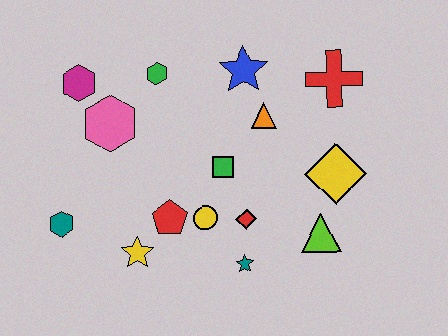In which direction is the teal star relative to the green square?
The teal star is below the green square.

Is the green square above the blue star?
No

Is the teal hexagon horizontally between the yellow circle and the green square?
No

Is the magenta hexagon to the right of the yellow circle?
No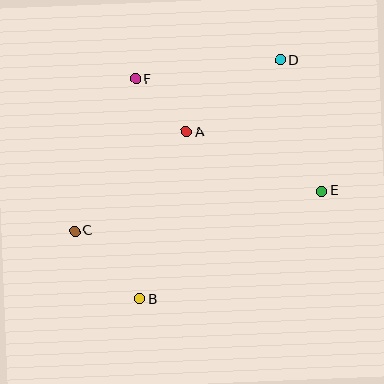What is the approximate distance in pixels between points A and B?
The distance between A and B is approximately 173 pixels.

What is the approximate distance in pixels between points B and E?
The distance between B and E is approximately 211 pixels.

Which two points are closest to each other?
Points A and F are closest to each other.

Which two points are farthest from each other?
Points B and D are farthest from each other.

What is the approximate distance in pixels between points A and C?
The distance between A and C is approximately 149 pixels.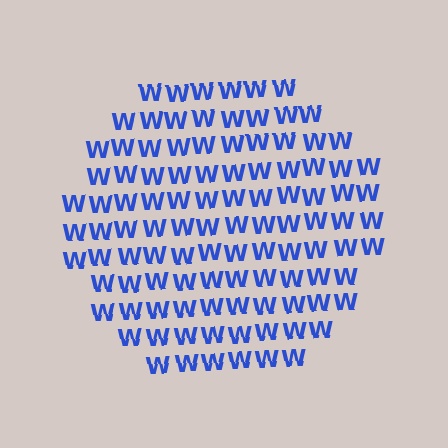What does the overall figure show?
The overall figure shows a circle.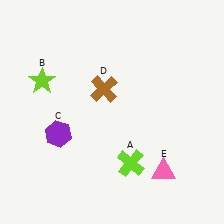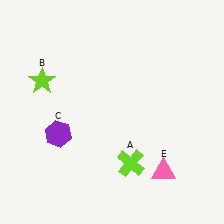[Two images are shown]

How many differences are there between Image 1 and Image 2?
There is 1 difference between the two images.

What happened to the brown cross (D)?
The brown cross (D) was removed in Image 2. It was in the top-left area of Image 1.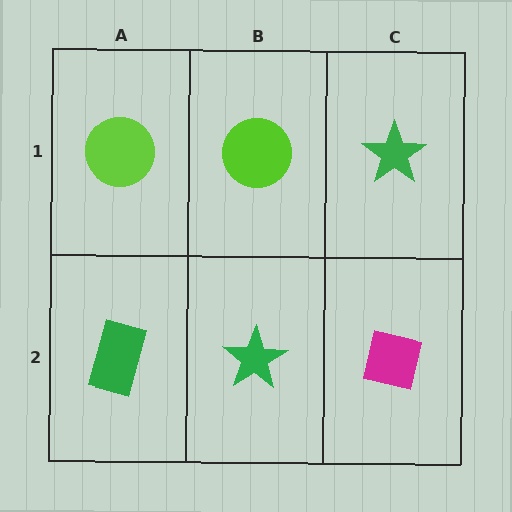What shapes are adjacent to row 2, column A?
A lime circle (row 1, column A), a green star (row 2, column B).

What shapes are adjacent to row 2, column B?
A lime circle (row 1, column B), a green rectangle (row 2, column A), a magenta square (row 2, column C).